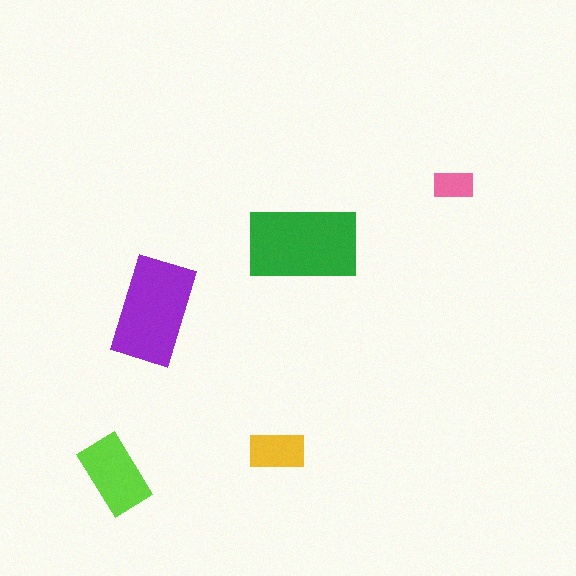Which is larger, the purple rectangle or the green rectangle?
The green one.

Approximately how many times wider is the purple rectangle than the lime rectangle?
About 1.5 times wider.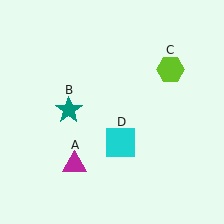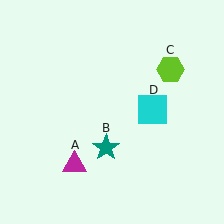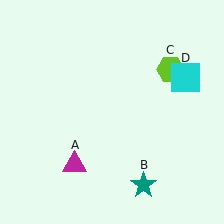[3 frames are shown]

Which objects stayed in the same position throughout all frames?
Magenta triangle (object A) and lime hexagon (object C) remained stationary.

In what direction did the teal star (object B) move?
The teal star (object B) moved down and to the right.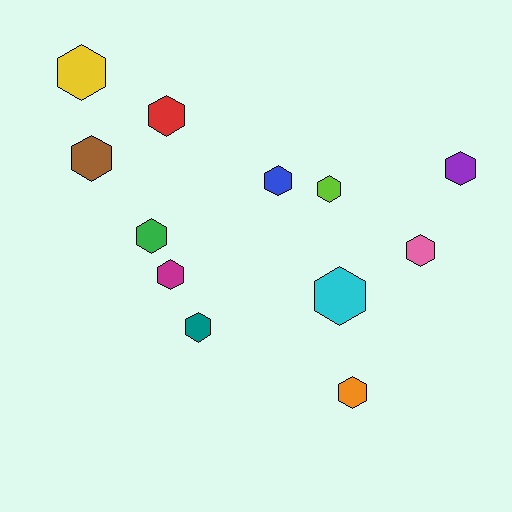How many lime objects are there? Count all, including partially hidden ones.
There is 1 lime object.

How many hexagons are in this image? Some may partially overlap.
There are 12 hexagons.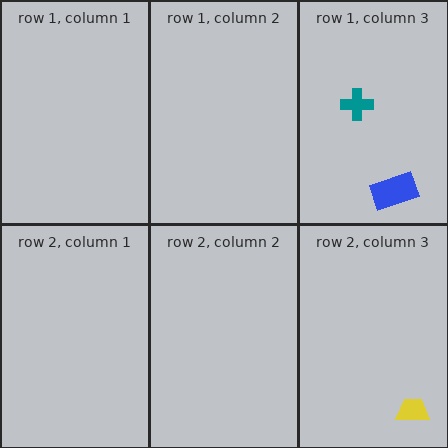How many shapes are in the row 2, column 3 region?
1.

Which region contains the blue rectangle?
The row 1, column 3 region.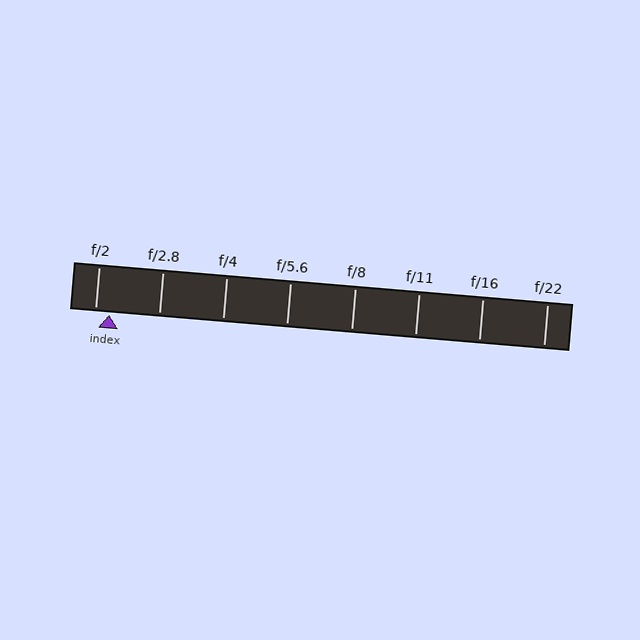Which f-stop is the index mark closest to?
The index mark is closest to f/2.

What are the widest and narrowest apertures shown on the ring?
The widest aperture shown is f/2 and the narrowest is f/22.